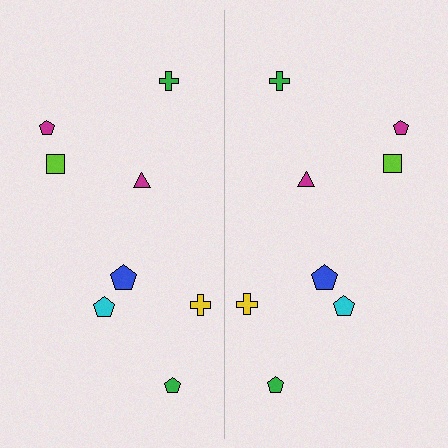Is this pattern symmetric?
Yes, this pattern has bilateral (reflection) symmetry.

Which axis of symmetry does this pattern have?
The pattern has a vertical axis of symmetry running through the center of the image.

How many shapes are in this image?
There are 16 shapes in this image.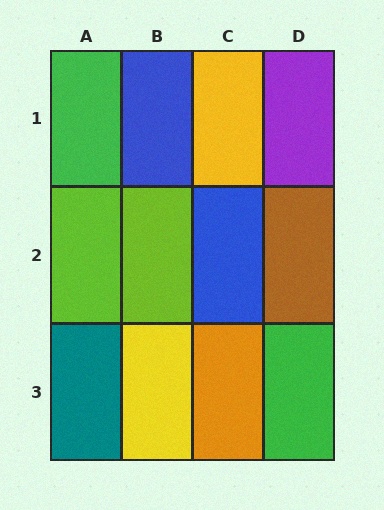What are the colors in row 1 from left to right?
Green, blue, yellow, purple.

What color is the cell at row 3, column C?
Orange.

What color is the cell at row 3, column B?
Yellow.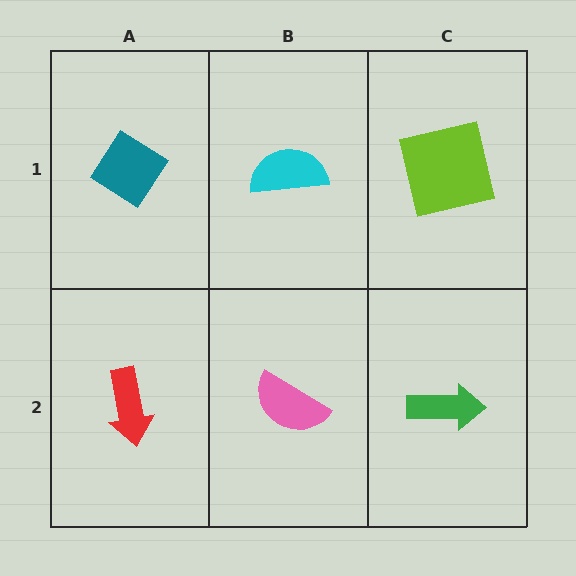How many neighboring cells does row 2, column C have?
2.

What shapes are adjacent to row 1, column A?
A red arrow (row 2, column A), a cyan semicircle (row 1, column B).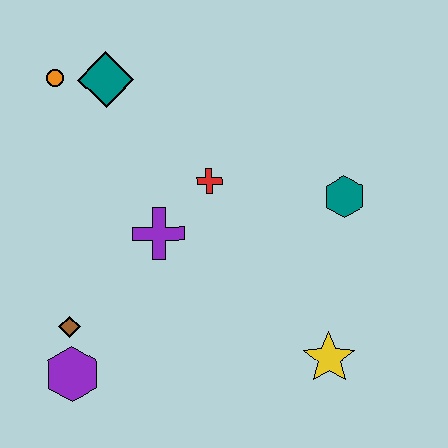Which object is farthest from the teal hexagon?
The purple hexagon is farthest from the teal hexagon.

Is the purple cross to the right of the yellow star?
No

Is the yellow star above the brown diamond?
No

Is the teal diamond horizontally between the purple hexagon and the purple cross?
Yes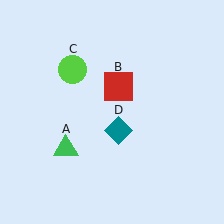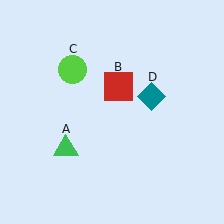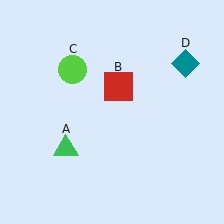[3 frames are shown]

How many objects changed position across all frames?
1 object changed position: teal diamond (object D).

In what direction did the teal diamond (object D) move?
The teal diamond (object D) moved up and to the right.